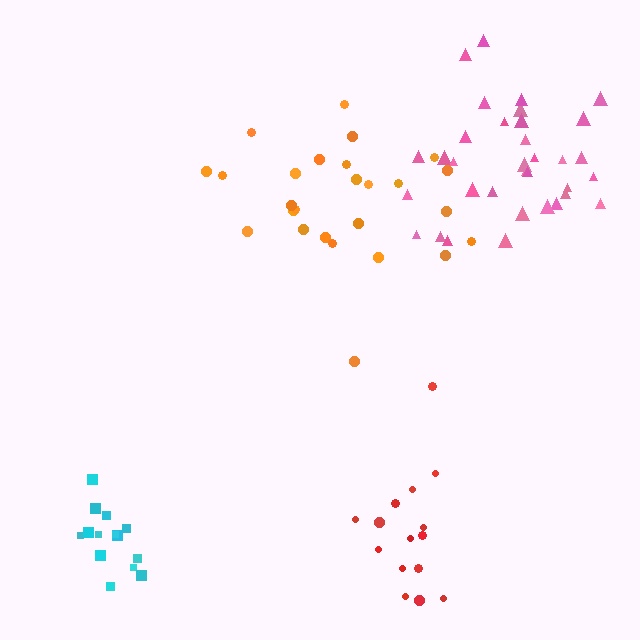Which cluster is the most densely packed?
Cyan.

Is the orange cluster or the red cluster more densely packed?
Orange.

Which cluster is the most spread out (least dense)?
Red.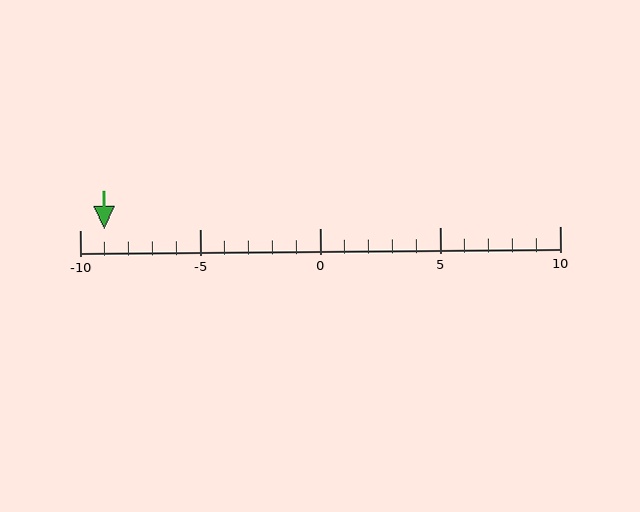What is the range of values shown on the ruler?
The ruler shows values from -10 to 10.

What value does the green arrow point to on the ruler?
The green arrow points to approximately -9.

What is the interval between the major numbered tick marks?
The major tick marks are spaced 5 units apart.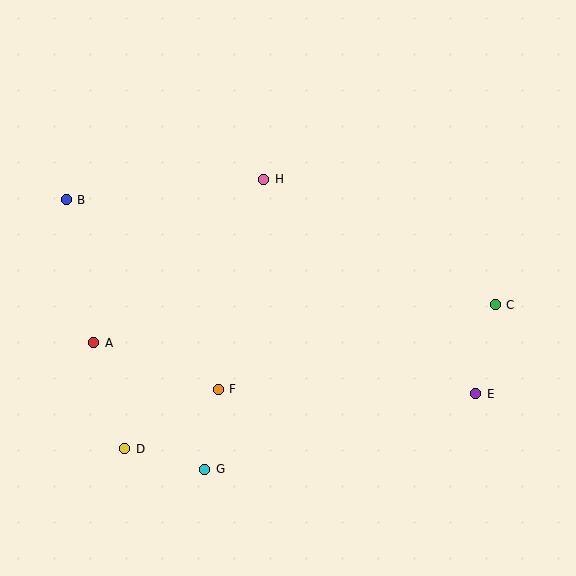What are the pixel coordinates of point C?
Point C is at (495, 305).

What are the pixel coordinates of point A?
Point A is at (94, 343).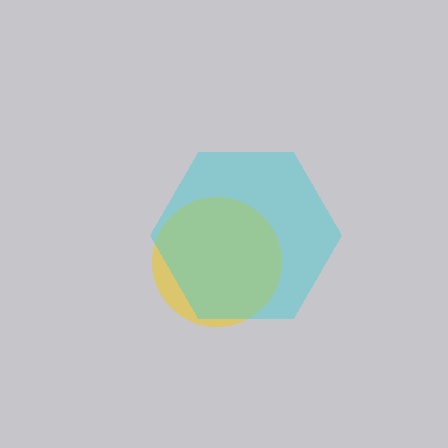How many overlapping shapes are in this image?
There are 2 overlapping shapes in the image.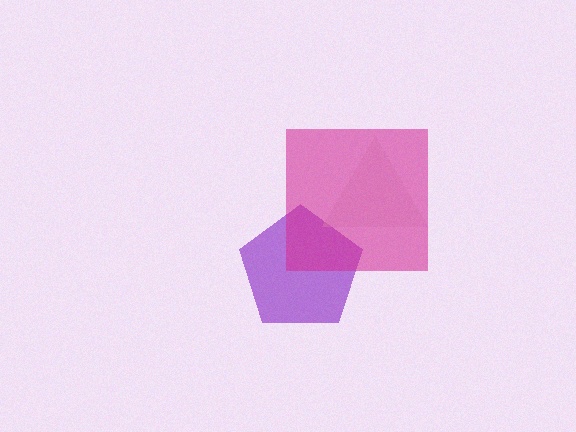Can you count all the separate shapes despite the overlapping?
Yes, there are 3 separate shapes.